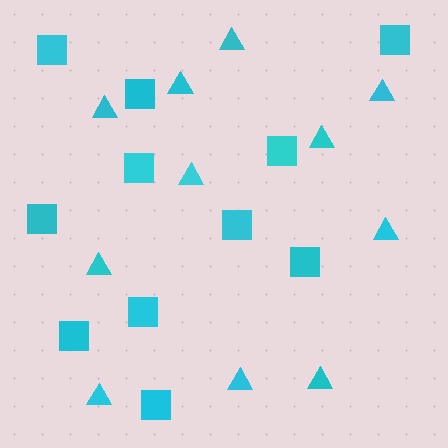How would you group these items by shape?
There are 2 groups: one group of triangles (11) and one group of squares (11).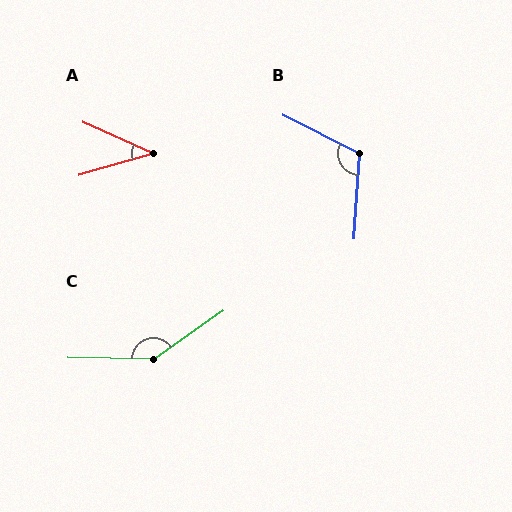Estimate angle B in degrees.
Approximately 113 degrees.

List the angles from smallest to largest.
A (40°), B (113°), C (144°).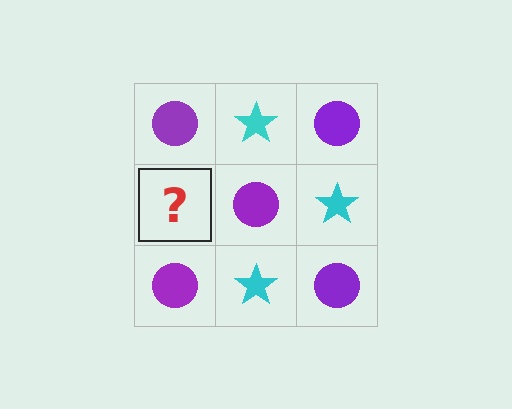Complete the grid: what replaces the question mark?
The question mark should be replaced with a cyan star.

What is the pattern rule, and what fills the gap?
The rule is that it alternates purple circle and cyan star in a checkerboard pattern. The gap should be filled with a cyan star.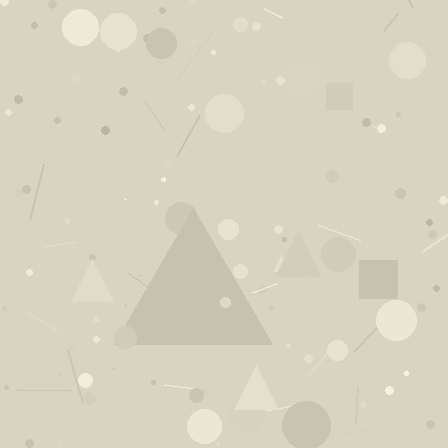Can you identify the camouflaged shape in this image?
The camouflaged shape is a triangle.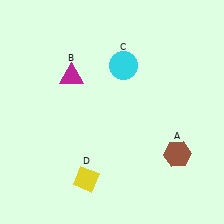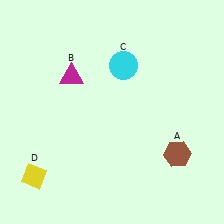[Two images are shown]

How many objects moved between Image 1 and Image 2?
1 object moved between the two images.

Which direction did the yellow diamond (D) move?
The yellow diamond (D) moved left.